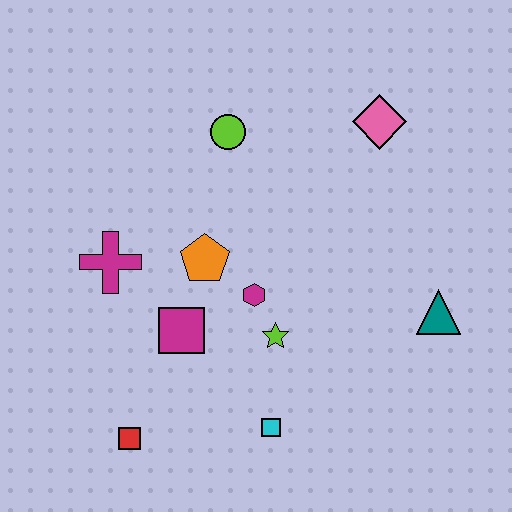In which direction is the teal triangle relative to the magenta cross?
The teal triangle is to the right of the magenta cross.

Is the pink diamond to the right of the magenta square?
Yes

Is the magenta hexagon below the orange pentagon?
Yes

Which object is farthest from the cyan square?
The pink diamond is farthest from the cyan square.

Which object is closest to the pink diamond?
The lime circle is closest to the pink diamond.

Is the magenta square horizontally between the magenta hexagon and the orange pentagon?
No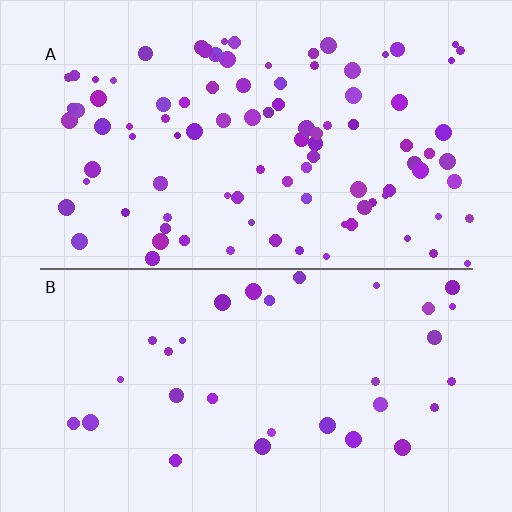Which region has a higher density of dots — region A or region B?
A (the top).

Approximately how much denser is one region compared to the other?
Approximately 3.2× — region A over region B.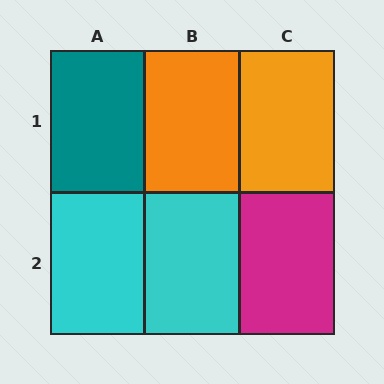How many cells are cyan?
2 cells are cyan.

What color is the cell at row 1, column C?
Orange.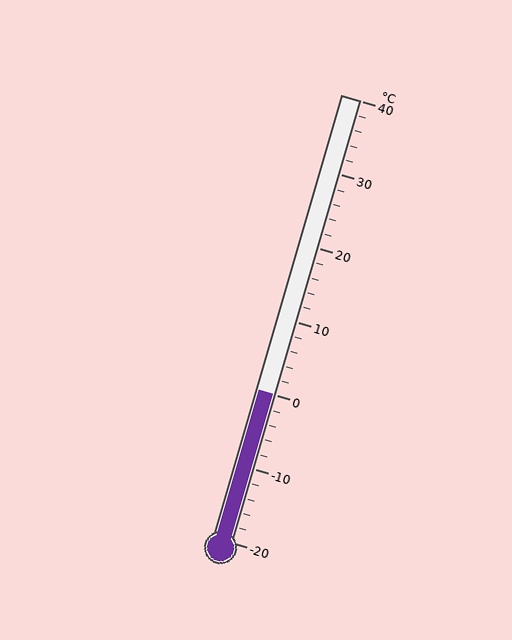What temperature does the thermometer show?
The thermometer shows approximately 0°C.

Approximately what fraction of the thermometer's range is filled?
The thermometer is filled to approximately 35% of its range.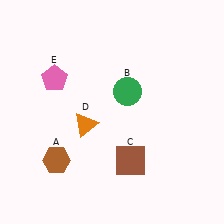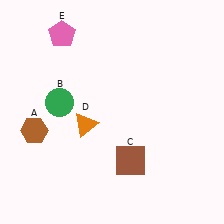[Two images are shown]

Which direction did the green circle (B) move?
The green circle (B) moved left.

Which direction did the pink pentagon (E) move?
The pink pentagon (E) moved up.